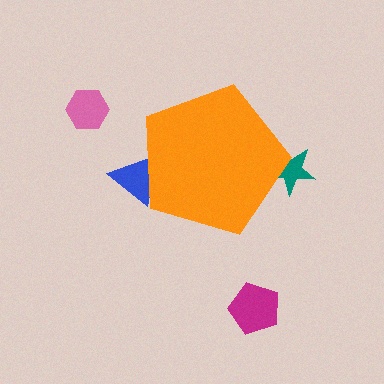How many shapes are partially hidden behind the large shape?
2 shapes are partially hidden.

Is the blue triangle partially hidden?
Yes, the blue triangle is partially hidden behind the orange pentagon.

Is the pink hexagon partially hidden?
No, the pink hexagon is fully visible.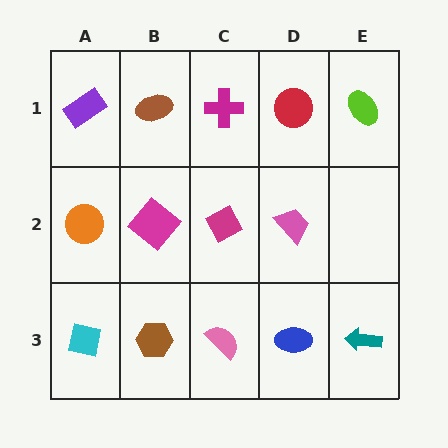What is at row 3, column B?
A brown hexagon.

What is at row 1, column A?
A purple rectangle.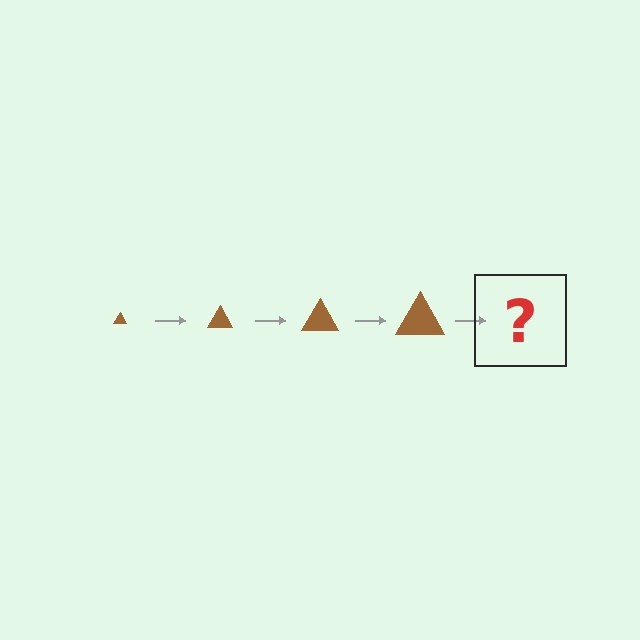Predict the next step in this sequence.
The next step is a brown triangle, larger than the previous one.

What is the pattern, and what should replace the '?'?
The pattern is that the triangle gets progressively larger each step. The '?' should be a brown triangle, larger than the previous one.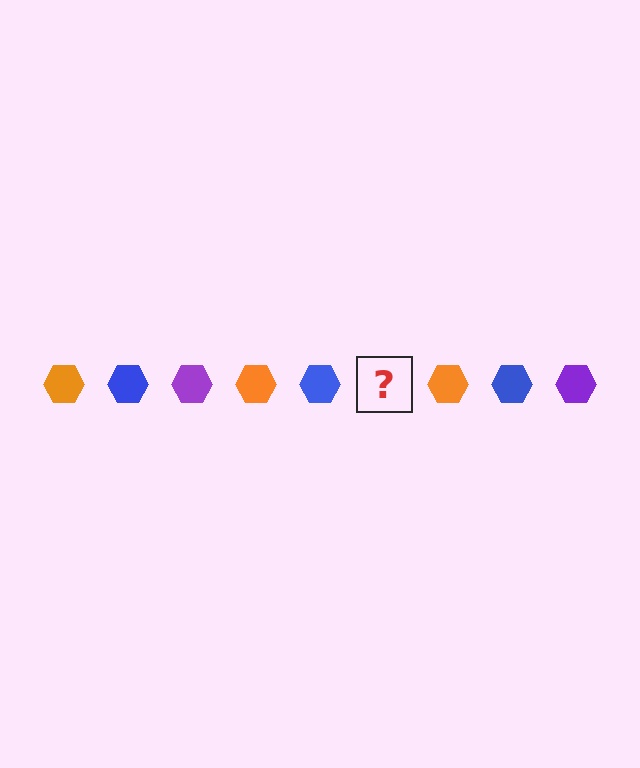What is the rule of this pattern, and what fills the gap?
The rule is that the pattern cycles through orange, blue, purple hexagons. The gap should be filled with a purple hexagon.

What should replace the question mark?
The question mark should be replaced with a purple hexagon.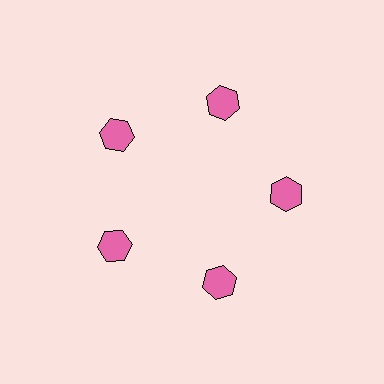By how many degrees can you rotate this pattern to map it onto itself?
The pattern maps onto itself every 72 degrees of rotation.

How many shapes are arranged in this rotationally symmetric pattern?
There are 5 shapes, arranged in 5 groups of 1.